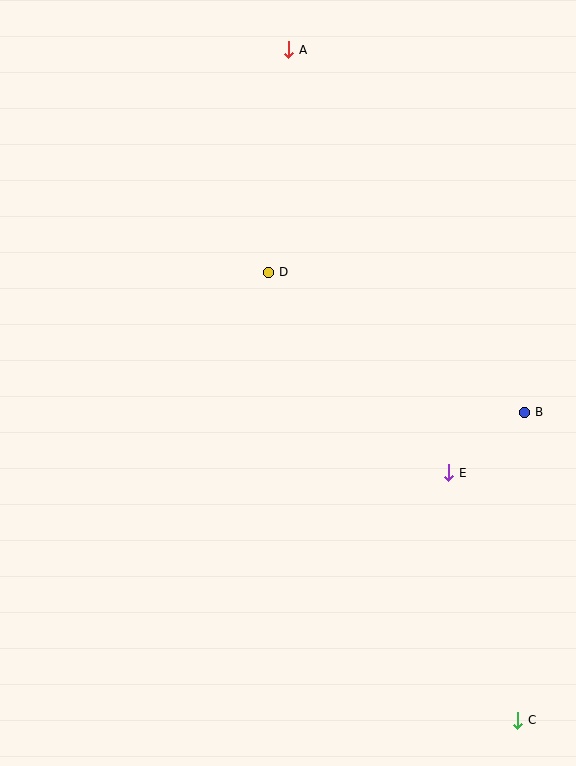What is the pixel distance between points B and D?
The distance between B and D is 292 pixels.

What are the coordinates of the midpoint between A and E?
The midpoint between A and E is at (369, 261).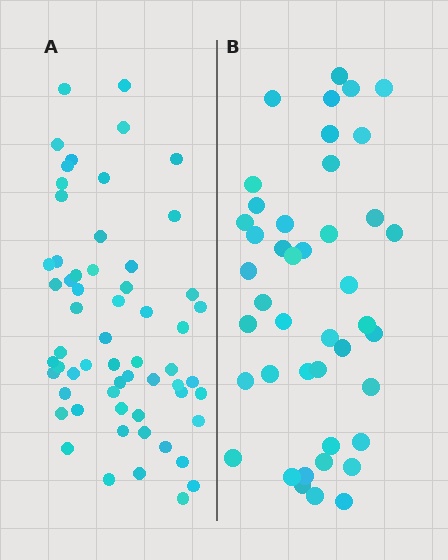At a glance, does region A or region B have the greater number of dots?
Region A (the left region) has more dots.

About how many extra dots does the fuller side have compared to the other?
Region A has approximately 15 more dots than region B.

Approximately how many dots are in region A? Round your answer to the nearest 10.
About 60 dots.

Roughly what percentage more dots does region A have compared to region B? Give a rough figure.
About 40% more.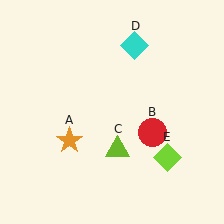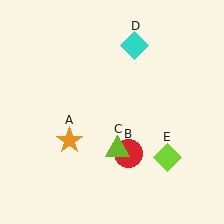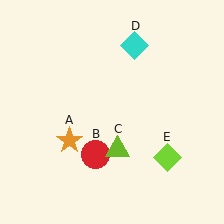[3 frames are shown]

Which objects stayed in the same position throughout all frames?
Orange star (object A) and lime triangle (object C) and cyan diamond (object D) and lime diamond (object E) remained stationary.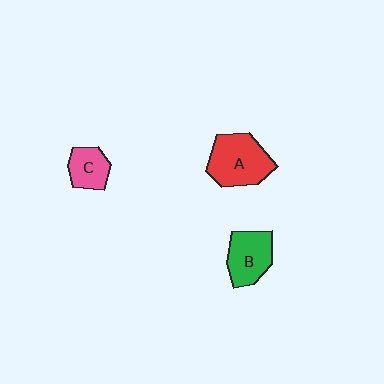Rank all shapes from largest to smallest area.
From largest to smallest: A (red), B (green), C (pink).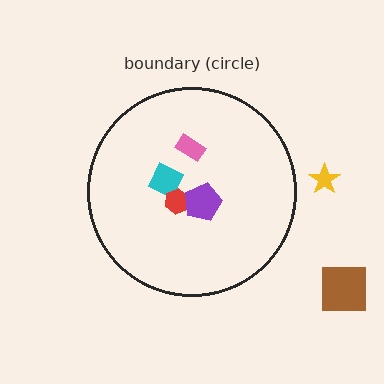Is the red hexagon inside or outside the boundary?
Inside.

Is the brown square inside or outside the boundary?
Outside.